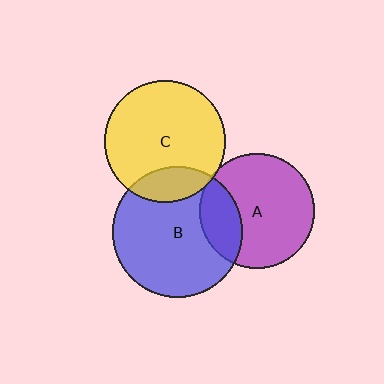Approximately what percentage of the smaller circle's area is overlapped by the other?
Approximately 25%.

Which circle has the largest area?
Circle B (blue).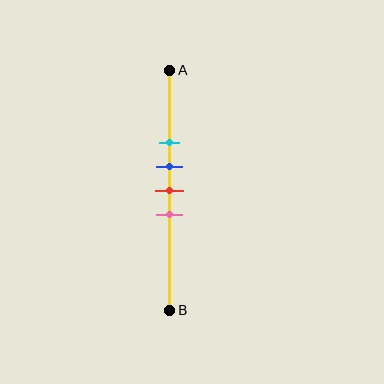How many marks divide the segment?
There are 4 marks dividing the segment.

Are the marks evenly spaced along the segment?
Yes, the marks are approximately evenly spaced.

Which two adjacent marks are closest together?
The blue and red marks are the closest adjacent pair.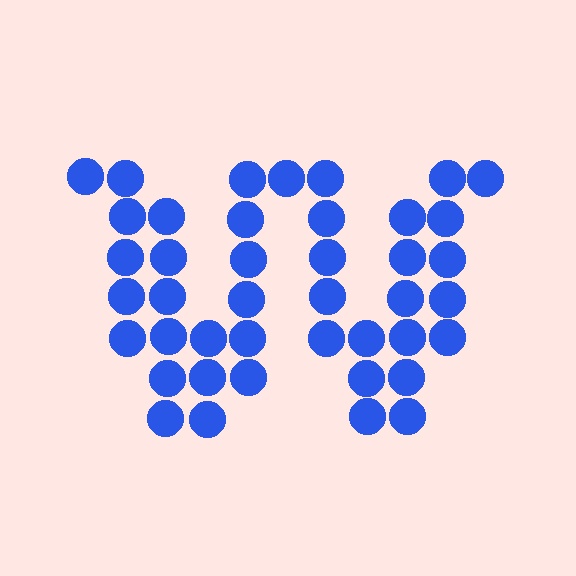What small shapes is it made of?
It is made of small circles.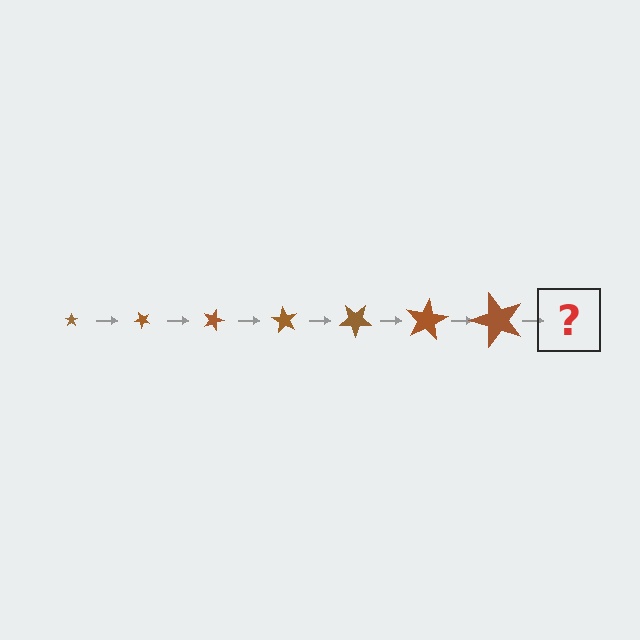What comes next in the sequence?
The next element should be a star, larger than the previous one and rotated 315 degrees from the start.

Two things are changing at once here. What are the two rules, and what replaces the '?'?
The two rules are that the star grows larger each step and it rotates 45 degrees each step. The '?' should be a star, larger than the previous one and rotated 315 degrees from the start.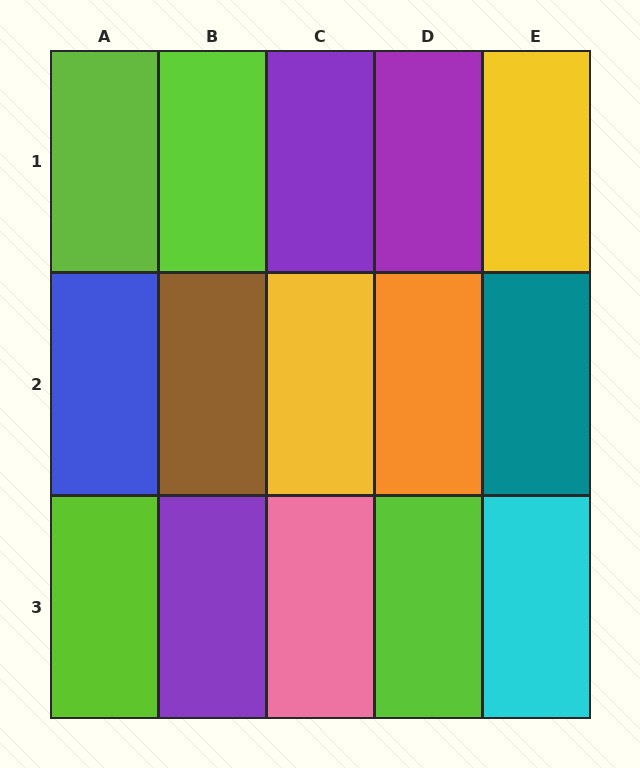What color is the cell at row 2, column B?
Brown.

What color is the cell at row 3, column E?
Cyan.